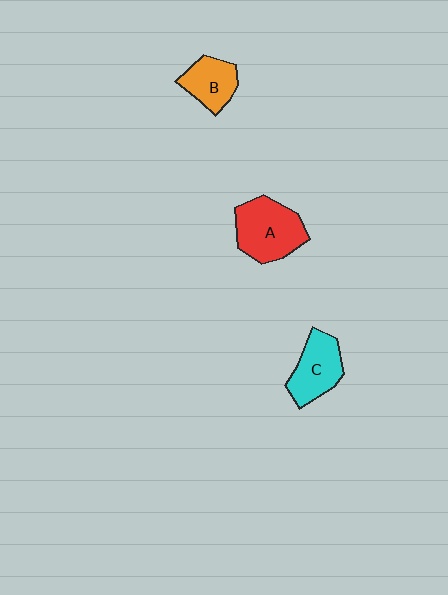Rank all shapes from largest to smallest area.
From largest to smallest: A (red), C (cyan), B (orange).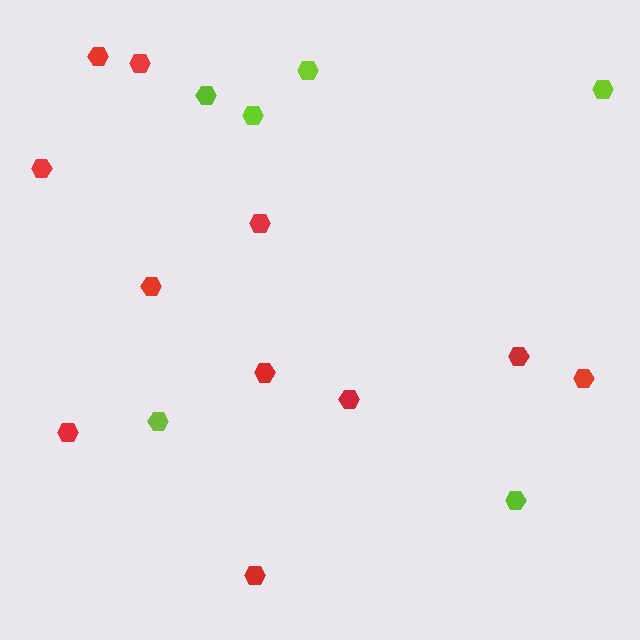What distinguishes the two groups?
There are 2 groups: one group of red hexagons (11) and one group of lime hexagons (6).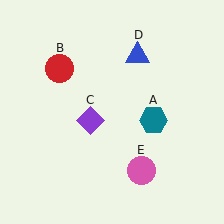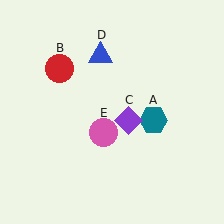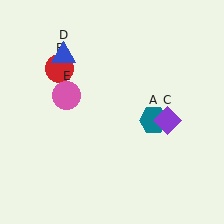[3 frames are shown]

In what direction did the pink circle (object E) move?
The pink circle (object E) moved up and to the left.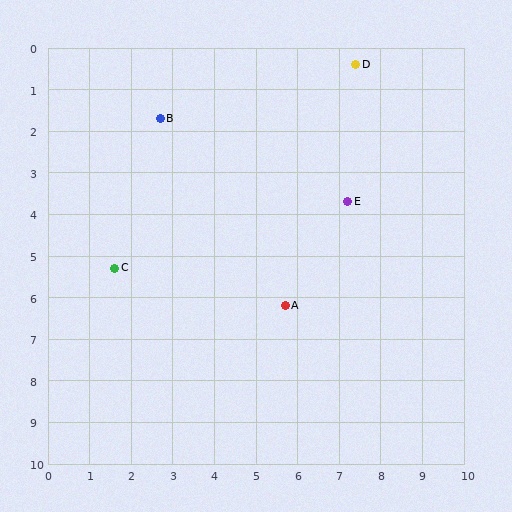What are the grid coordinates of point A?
Point A is at approximately (5.7, 6.2).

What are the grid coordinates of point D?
Point D is at approximately (7.4, 0.4).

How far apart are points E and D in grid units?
Points E and D are about 3.3 grid units apart.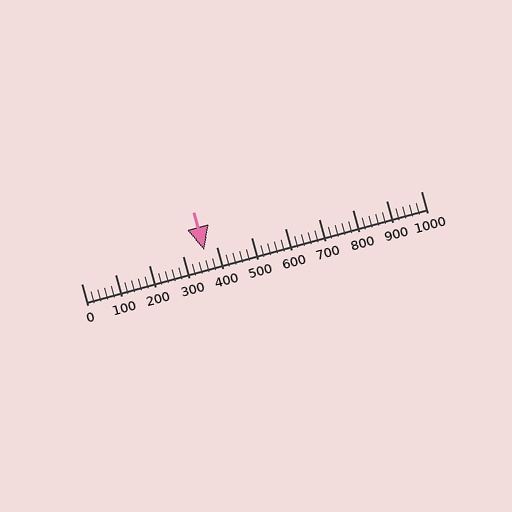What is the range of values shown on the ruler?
The ruler shows values from 0 to 1000.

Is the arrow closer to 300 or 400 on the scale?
The arrow is closer to 400.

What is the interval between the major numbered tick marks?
The major tick marks are spaced 100 units apart.